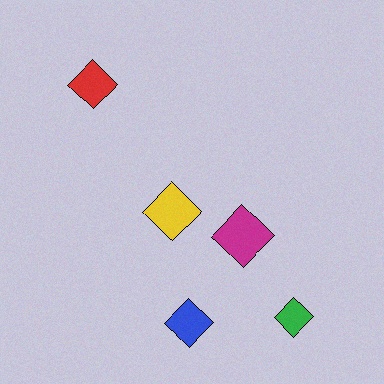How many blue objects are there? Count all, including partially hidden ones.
There is 1 blue object.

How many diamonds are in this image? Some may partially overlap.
There are 5 diamonds.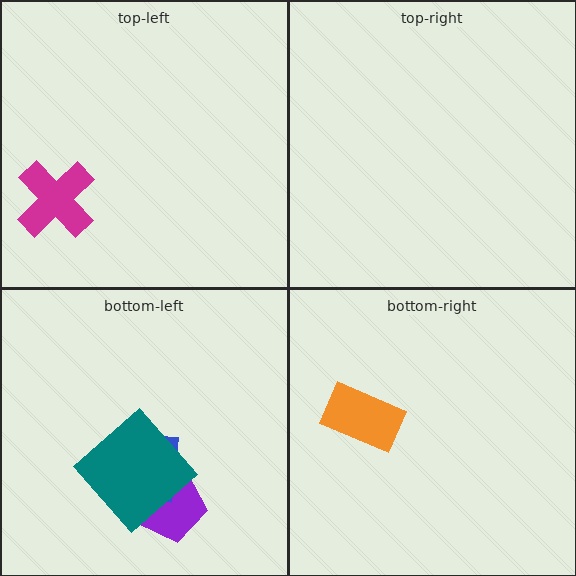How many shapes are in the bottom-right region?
1.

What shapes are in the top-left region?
The magenta cross.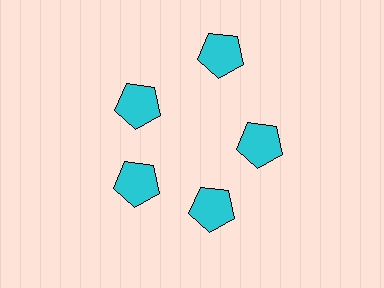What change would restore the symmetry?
The symmetry would be restored by moving it inward, back onto the ring so that all 5 pentagons sit at equal angles and equal distance from the center.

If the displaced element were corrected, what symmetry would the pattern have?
It would have 5-fold rotational symmetry — the pattern would map onto itself every 72 degrees.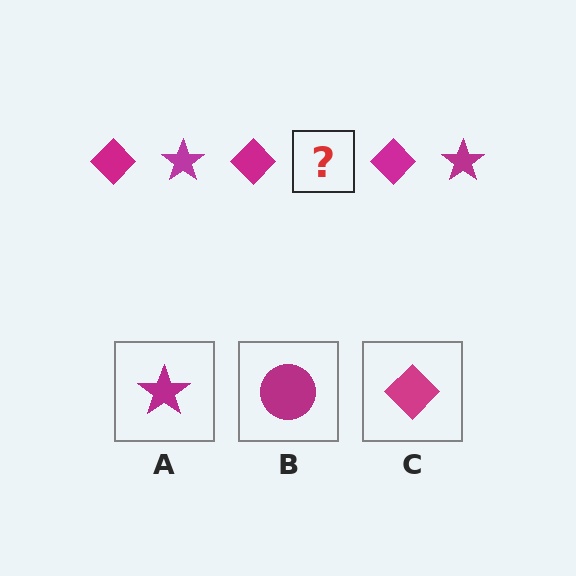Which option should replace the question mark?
Option A.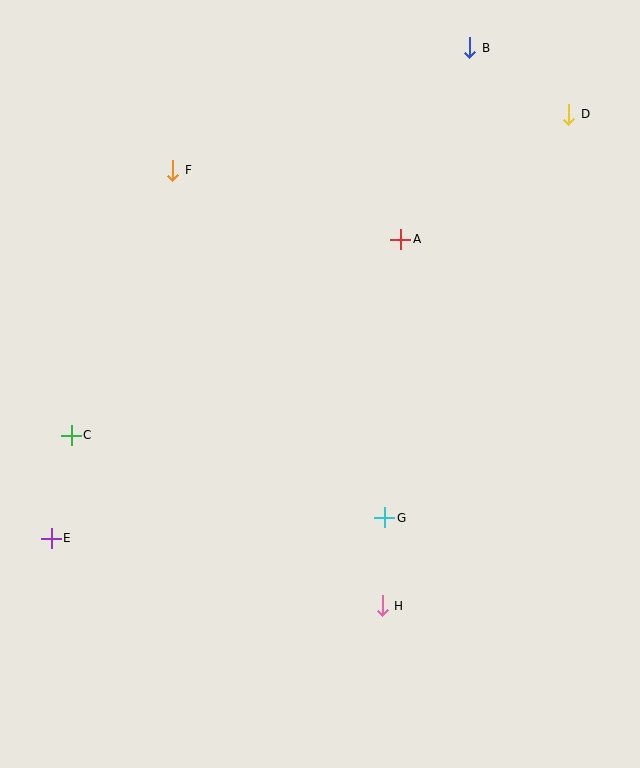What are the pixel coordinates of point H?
Point H is at (382, 606).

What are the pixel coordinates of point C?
Point C is at (71, 435).